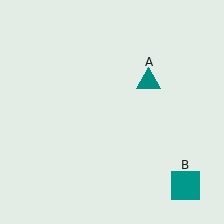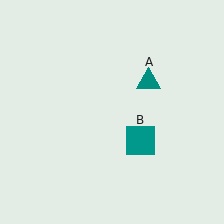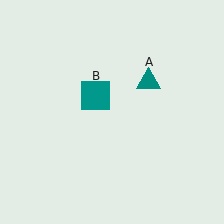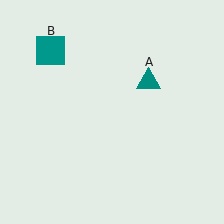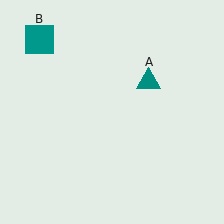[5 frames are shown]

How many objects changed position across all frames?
1 object changed position: teal square (object B).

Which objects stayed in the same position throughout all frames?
Teal triangle (object A) remained stationary.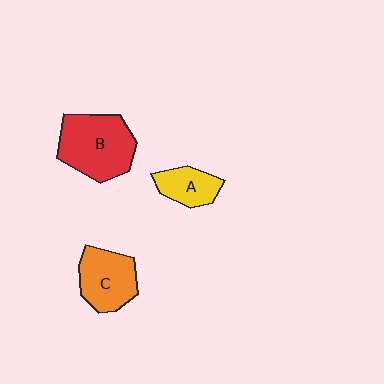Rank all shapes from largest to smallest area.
From largest to smallest: B (red), C (orange), A (yellow).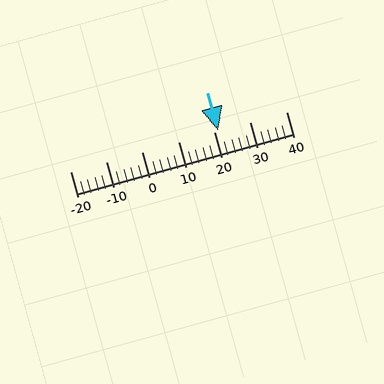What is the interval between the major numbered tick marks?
The major tick marks are spaced 10 units apart.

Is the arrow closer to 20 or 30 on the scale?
The arrow is closer to 20.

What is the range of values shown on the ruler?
The ruler shows values from -20 to 40.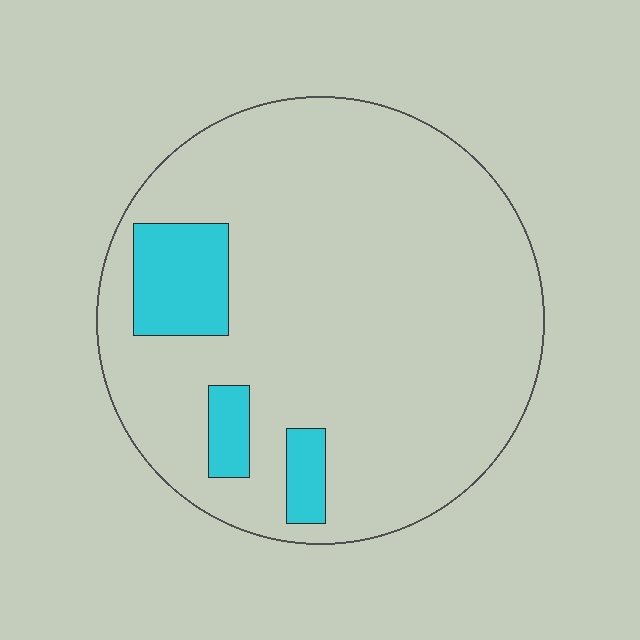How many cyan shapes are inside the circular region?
3.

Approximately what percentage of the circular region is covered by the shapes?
Approximately 10%.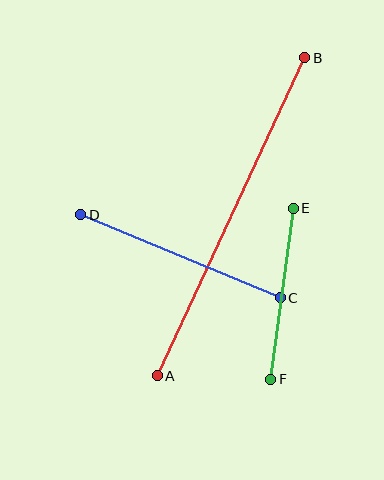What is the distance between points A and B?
The distance is approximately 350 pixels.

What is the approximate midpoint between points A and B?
The midpoint is at approximately (231, 217) pixels.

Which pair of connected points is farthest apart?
Points A and B are farthest apart.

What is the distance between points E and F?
The distance is approximately 172 pixels.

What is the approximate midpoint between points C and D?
The midpoint is at approximately (180, 256) pixels.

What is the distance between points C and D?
The distance is approximately 216 pixels.